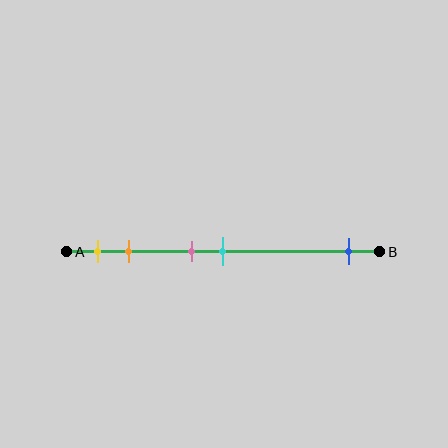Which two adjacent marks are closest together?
The pink and cyan marks are the closest adjacent pair.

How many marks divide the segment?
There are 5 marks dividing the segment.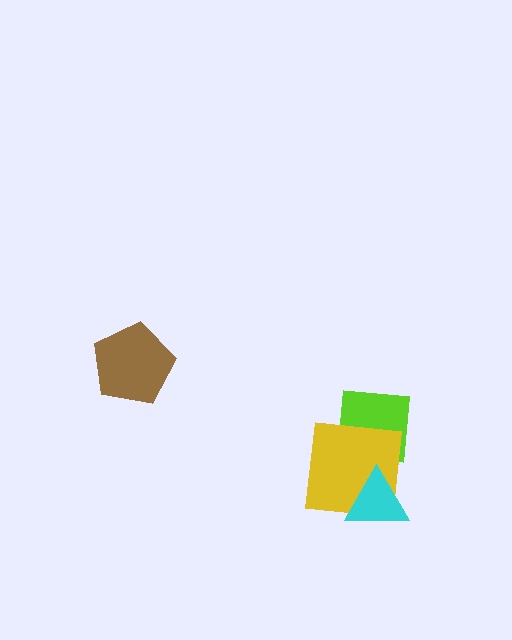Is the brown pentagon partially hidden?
No, no other shape covers it.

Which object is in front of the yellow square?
The cyan triangle is in front of the yellow square.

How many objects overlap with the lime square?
2 objects overlap with the lime square.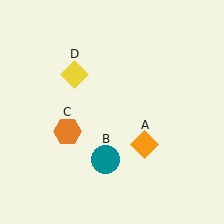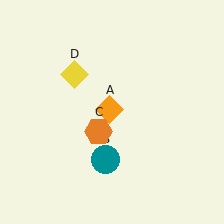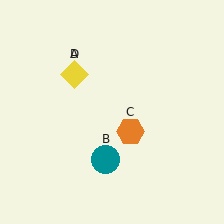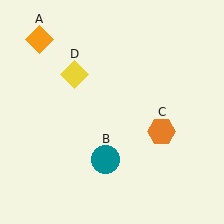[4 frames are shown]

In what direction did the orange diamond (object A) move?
The orange diamond (object A) moved up and to the left.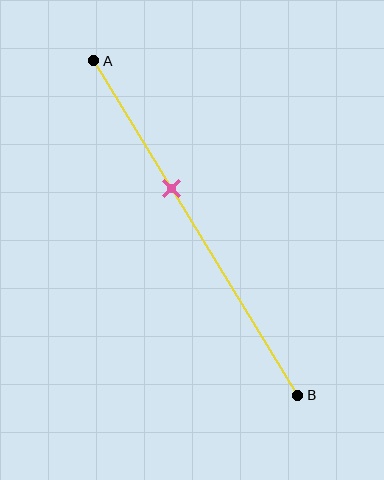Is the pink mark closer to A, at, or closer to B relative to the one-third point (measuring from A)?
The pink mark is closer to point B than the one-third point of segment AB.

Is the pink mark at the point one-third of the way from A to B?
No, the mark is at about 40% from A, not at the 33% one-third point.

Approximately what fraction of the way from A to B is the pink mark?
The pink mark is approximately 40% of the way from A to B.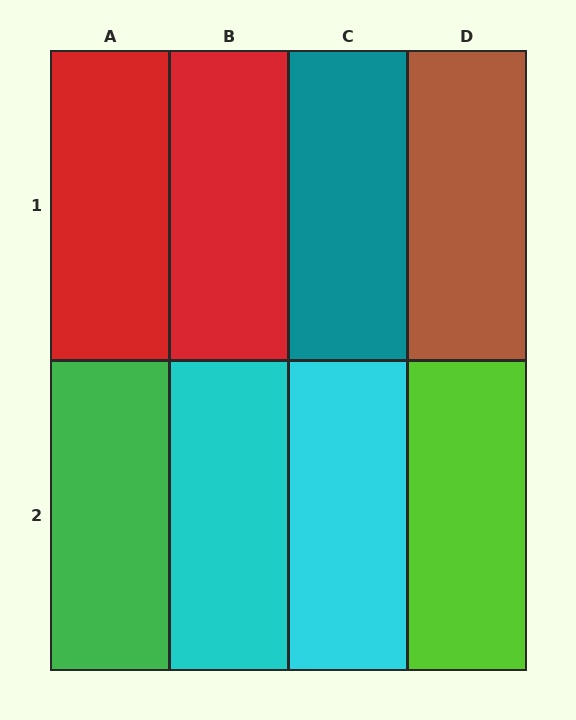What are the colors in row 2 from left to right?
Green, cyan, cyan, lime.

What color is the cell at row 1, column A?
Red.